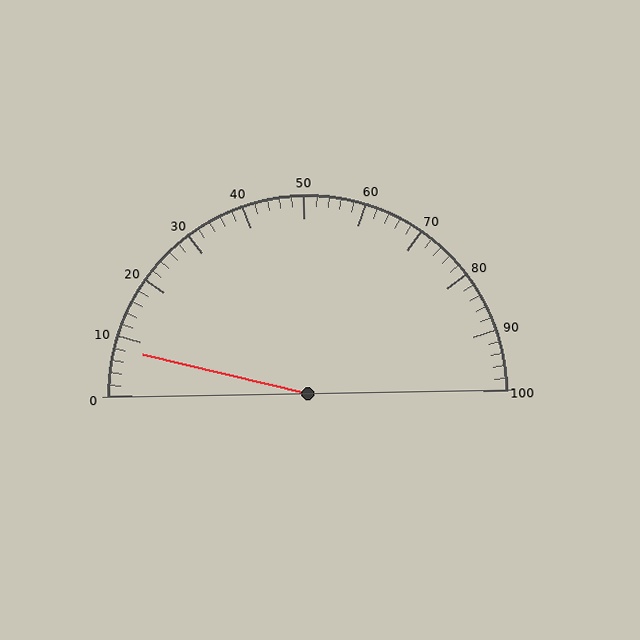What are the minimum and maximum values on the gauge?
The gauge ranges from 0 to 100.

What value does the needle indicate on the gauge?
The needle indicates approximately 8.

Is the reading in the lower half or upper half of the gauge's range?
The reading is in the lower half of the range (0 to 100).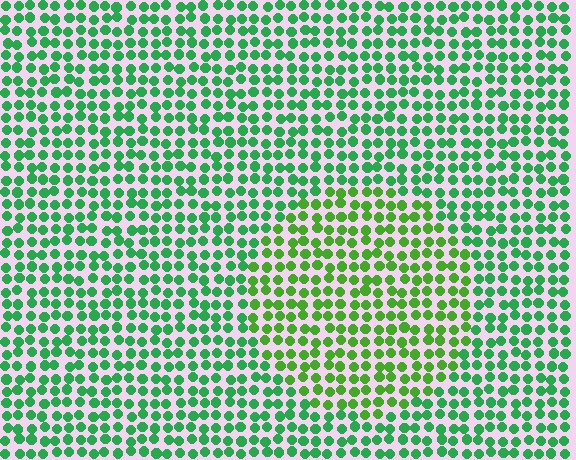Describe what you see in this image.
The image is filled with small green elements in a uniform arrangement. A circle-shaped region is visible where the elements are tinted to a slightly different hue, forming a subtle color boundary.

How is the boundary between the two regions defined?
The boundary is defined purely by a slight shift in hue (about 29 degrees). Spacing, size, and orientation are identical on both sides.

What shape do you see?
I see a circle.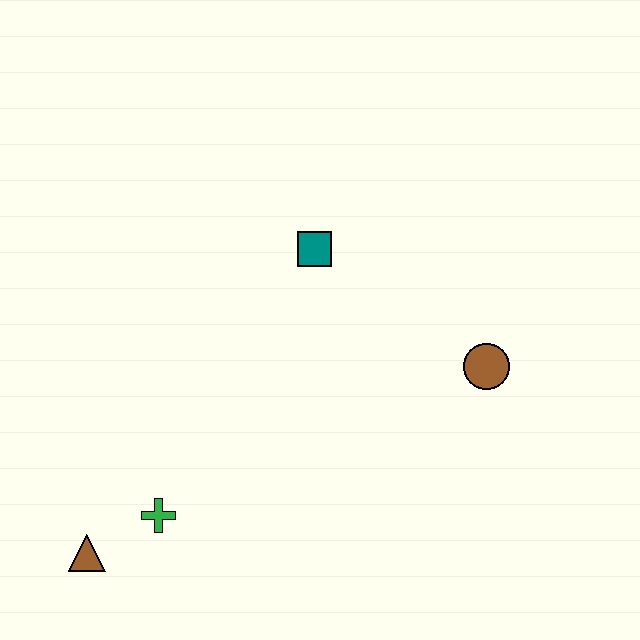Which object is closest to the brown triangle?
The green cross is closest to the brown triangle.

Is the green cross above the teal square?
No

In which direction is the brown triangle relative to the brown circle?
The brown triangle is to the left of the brown circle.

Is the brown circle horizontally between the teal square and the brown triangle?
No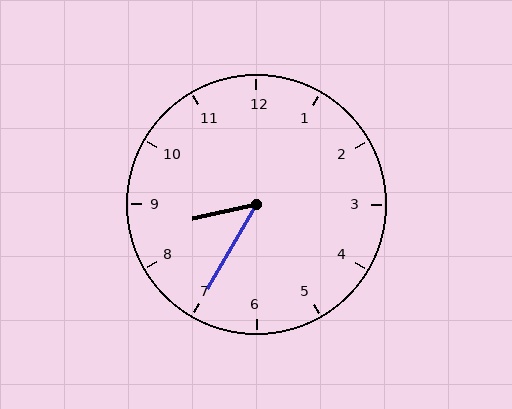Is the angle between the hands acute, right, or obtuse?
It is acute.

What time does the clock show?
8:35.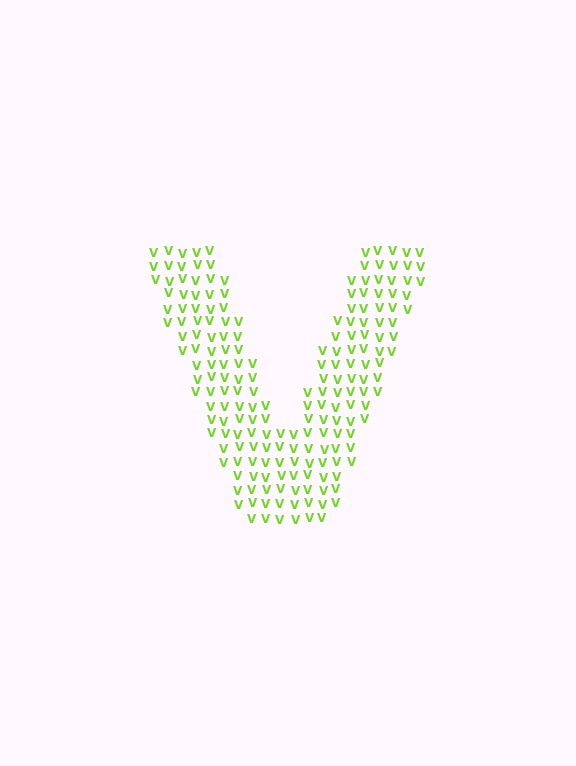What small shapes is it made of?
It is made of small letter V's.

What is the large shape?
The large shape is the letter V.